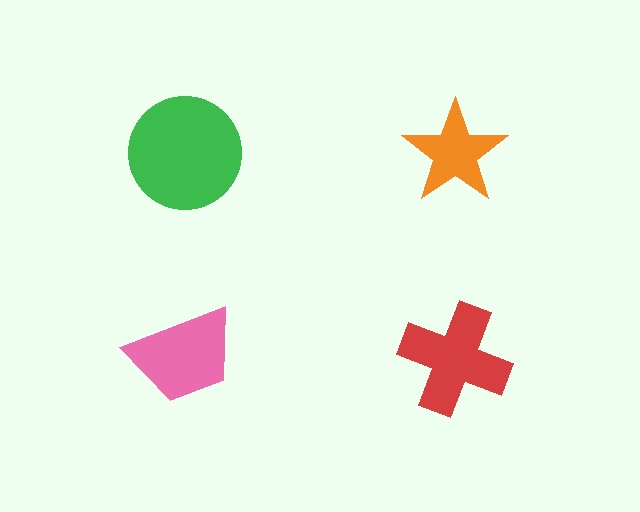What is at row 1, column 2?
An orange star.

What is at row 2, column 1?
A pink trapezoid.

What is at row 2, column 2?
A red cross.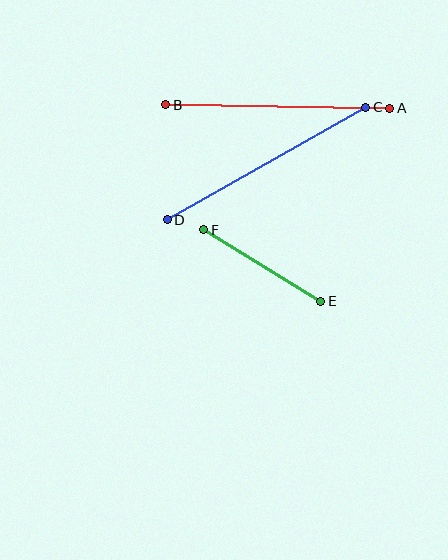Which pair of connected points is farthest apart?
Points C and D are farthest apart.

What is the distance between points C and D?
The distance is approximately 228 pixels.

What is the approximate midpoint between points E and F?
The midpoint is at approximately (262, 266) pixels.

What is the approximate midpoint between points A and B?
The midpoint is at approximately (278, 107) pixels.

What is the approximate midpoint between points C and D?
The midpoint is at approximately (266, 164) pixels.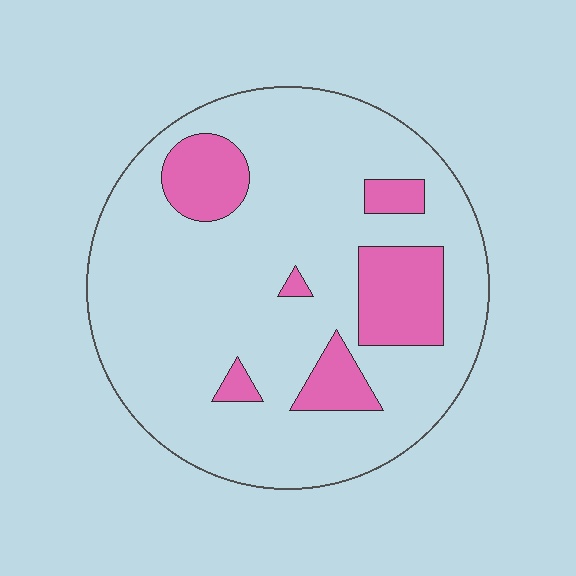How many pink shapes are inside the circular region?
6.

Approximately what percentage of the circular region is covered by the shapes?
Approximately 20%.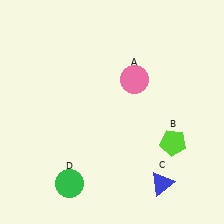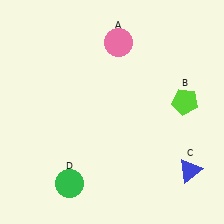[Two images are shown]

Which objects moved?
The objects that moved are: the pink circle (A), the lime pentagon (B), the blue triangle (C).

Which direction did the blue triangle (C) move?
The blue triangle (C) moved right.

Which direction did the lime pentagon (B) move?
The lime pentagon (B) moved up.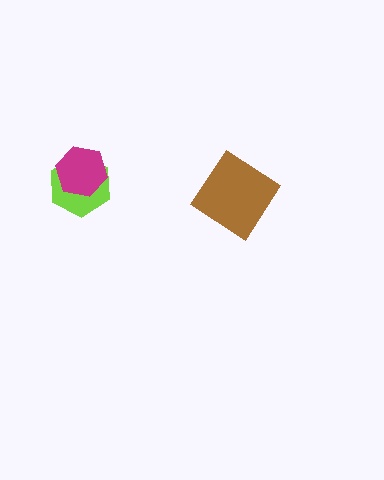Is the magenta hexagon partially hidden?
No, no other shape covers it.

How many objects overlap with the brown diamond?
0 objects overlap with the brown diamond.